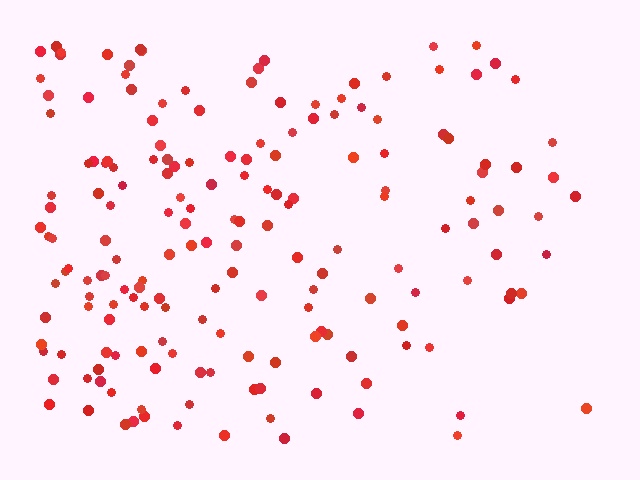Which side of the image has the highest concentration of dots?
The left.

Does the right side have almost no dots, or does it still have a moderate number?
Still a moderate number, just noticeably fewer than the left.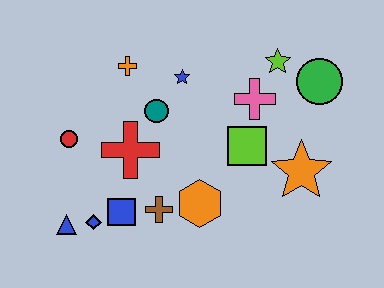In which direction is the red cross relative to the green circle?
The red cross is to the left of the green circle.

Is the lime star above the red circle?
Yes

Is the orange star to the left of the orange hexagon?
No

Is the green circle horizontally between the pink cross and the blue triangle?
No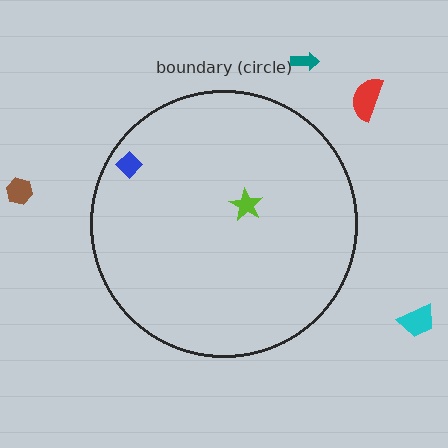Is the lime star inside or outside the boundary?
Inside.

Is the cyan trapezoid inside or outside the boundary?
Outside.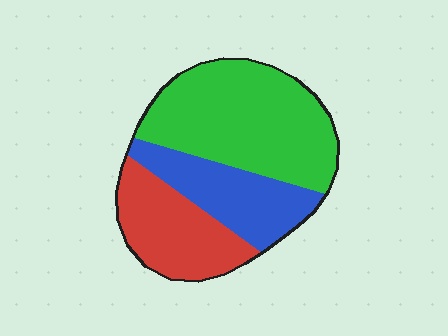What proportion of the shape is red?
Red covers about 25% of the shape.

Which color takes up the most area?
Green, at roughly 50%.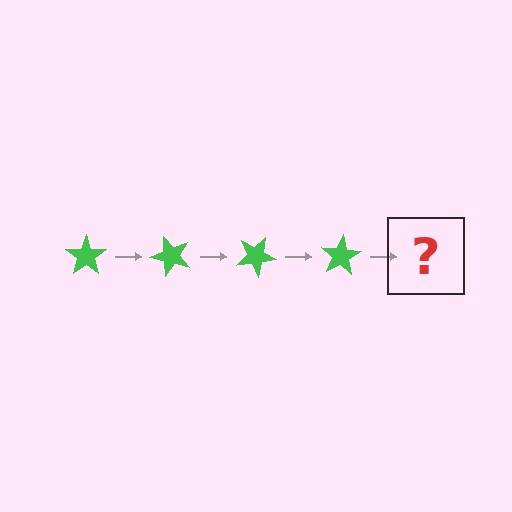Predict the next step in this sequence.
The next step is a green star rotated 200 degrees.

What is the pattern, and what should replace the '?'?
The pattern is that the star rotates 50 degrees each step. The '?' should be a green star rotated 200 degrees.